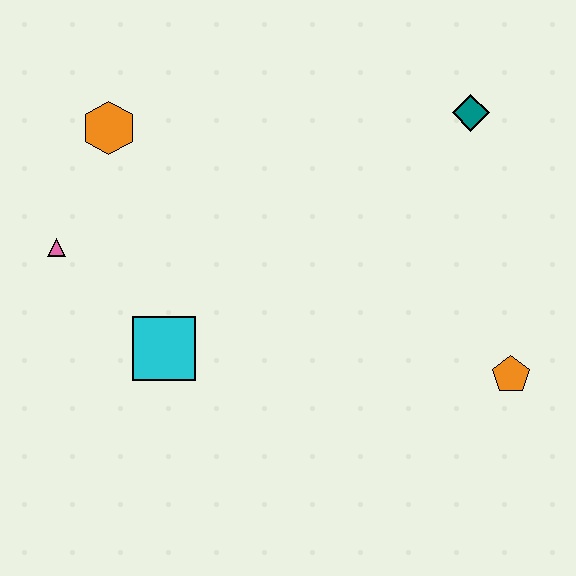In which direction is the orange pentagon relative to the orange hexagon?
The orange pentagon is to the right of the orange hexagon.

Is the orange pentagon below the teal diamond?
Yes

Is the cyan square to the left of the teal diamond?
Yes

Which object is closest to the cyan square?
The pink triangle is closest to the cyan square.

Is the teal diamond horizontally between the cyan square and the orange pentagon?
Yes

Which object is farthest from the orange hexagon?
The orange pentagon is farthest from the orange hexagon.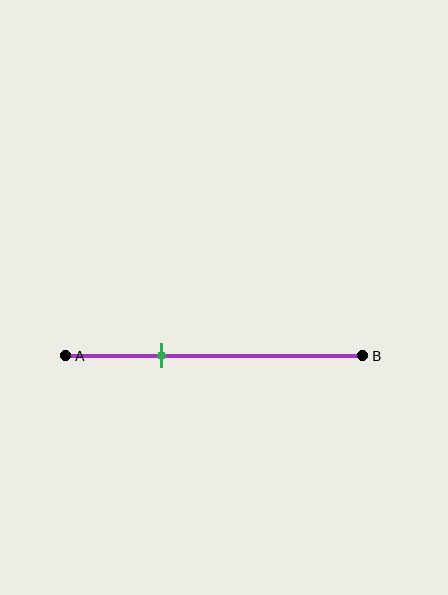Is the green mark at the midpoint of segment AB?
No, the mark is at about 30% from A, not at the 50% midpoint.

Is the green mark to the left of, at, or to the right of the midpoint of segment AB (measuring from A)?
The green mark is to the left of the midpoint of segment AB.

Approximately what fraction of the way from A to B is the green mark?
The green mark is approximately 30% of the way from A to B.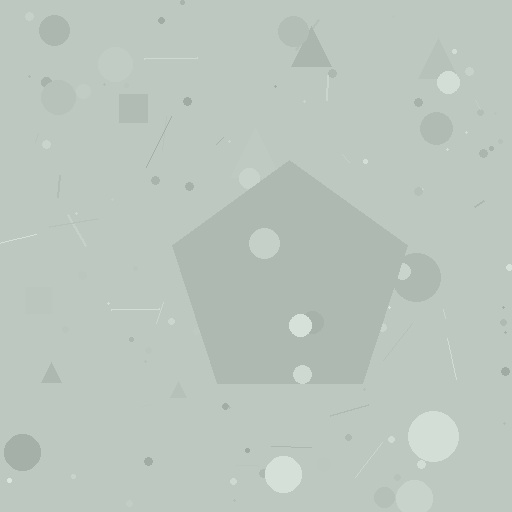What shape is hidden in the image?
A pentagon is hidden in the image.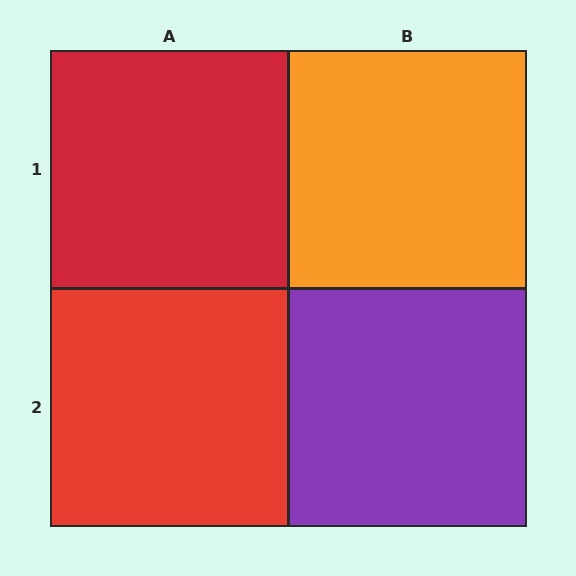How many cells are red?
2 cells are red.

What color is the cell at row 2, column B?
Purple.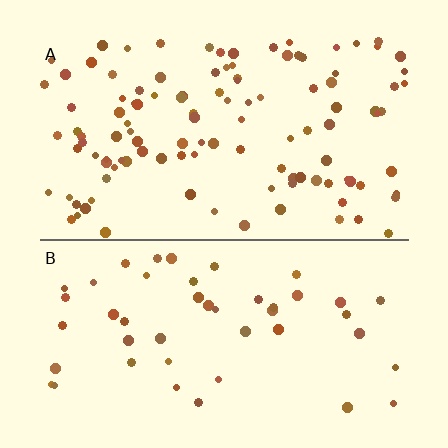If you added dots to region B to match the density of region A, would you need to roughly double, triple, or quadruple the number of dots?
Approximately double.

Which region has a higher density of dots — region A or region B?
A (the top).